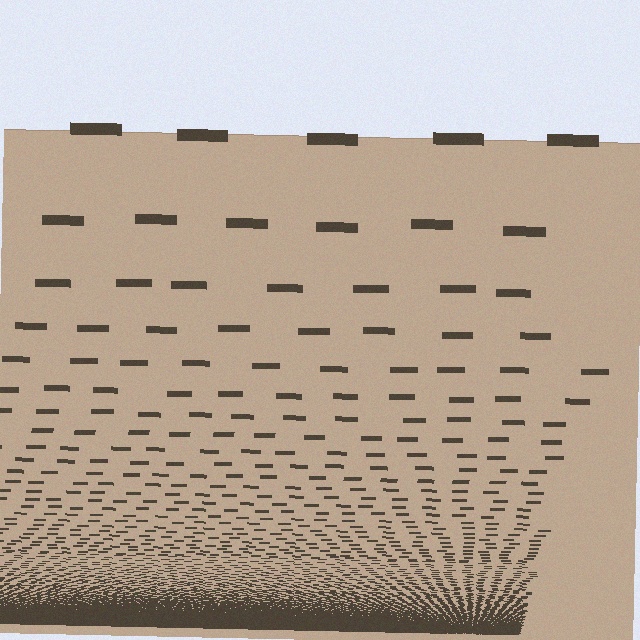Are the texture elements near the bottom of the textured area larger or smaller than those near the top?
Smaller. The gradient is inverted — elements near the bottom are smaller and denser.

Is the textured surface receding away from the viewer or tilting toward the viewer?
The surface appears to tilt toward the viewer. Texture elements get larger and sparser toward the top.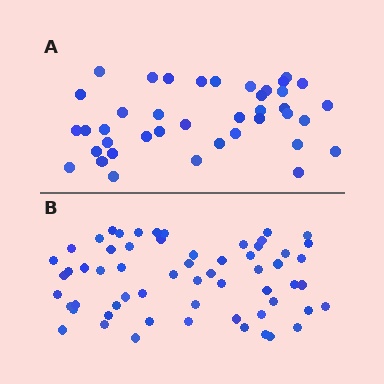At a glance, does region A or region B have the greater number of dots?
Region B (the bottom region) has more dots.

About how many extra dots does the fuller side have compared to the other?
Region B has approximately 20 more dots than region A.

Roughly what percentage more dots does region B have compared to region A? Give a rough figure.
About 50% more.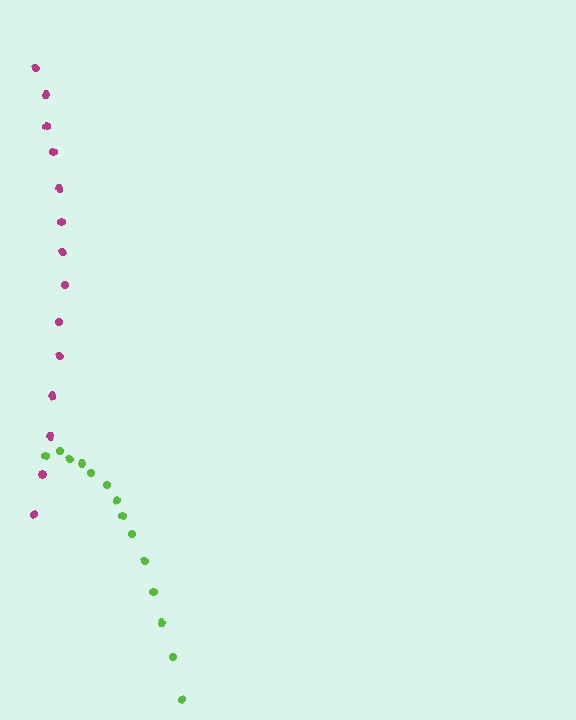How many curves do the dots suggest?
There are 2 distinct paths.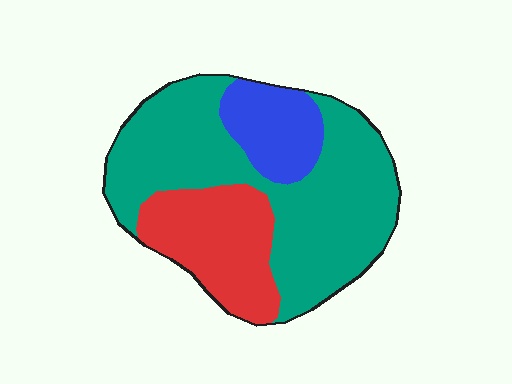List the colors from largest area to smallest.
From largest to smallest: teal, red, blue.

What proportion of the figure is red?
Red takes up about one quarter (1/4) of the figure.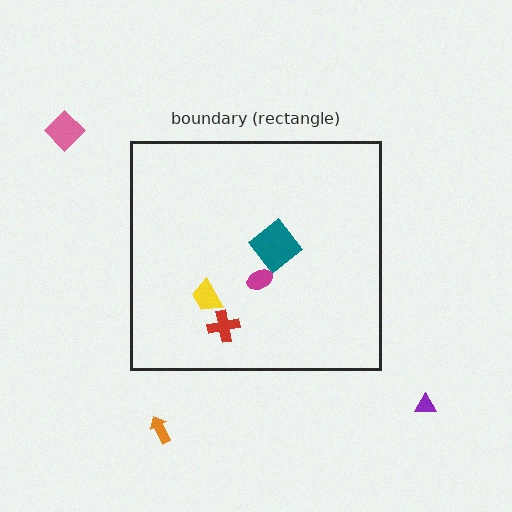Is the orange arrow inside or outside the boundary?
Outside.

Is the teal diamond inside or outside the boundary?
Inside.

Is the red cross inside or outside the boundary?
Inside.